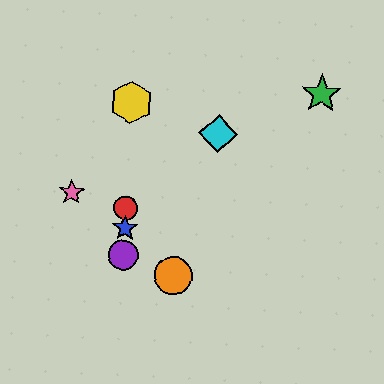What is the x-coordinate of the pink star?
The pink star is at x≈72.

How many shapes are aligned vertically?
4 shapes (the red circle, the blue star, the yellow hexagon, the purple circle) are aligned vertically.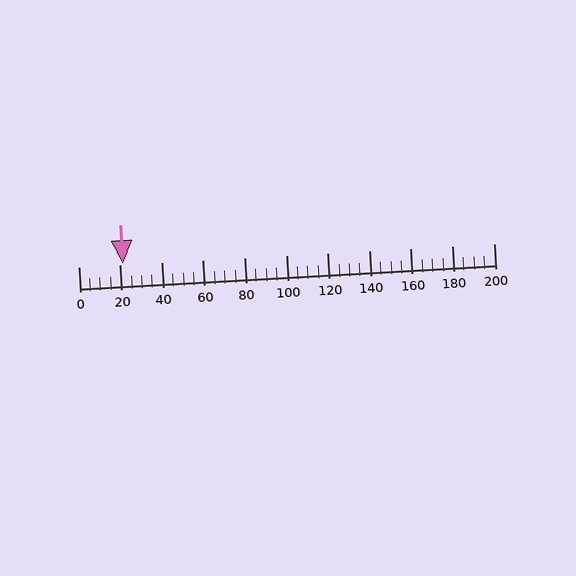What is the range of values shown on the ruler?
The ruler shows values from 0 to 200.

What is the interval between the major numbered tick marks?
The major tick marks are spaced 20 units apart.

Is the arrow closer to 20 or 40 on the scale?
The arrow is closer to 20.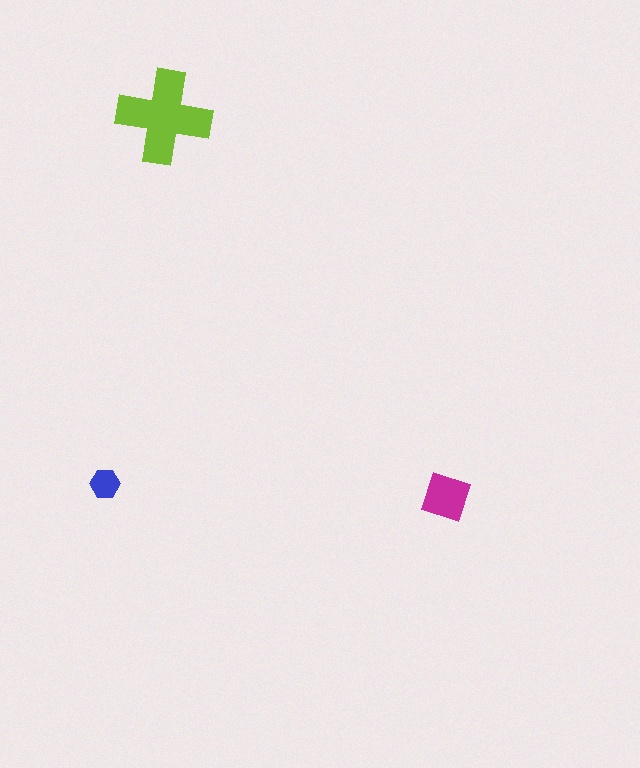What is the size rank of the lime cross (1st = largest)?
1st.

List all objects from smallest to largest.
The blue hexagon, the magenta diamond, the lime cross.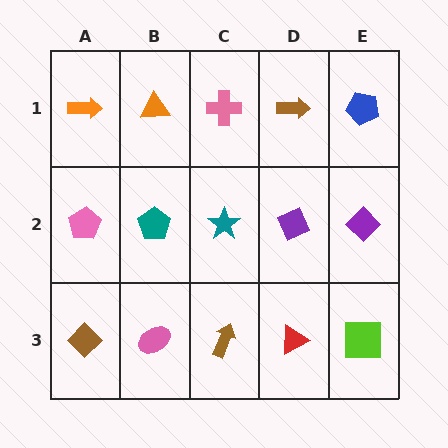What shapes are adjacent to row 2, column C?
A pink cross (row 1, column C), a brown arrow (row 3, column C), a teal pentagon (row 2, column B), a purple diamond (row 2, column D).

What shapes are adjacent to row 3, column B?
A teal pentagon (row 2, column B), a brown diamond (row 3, column A), a brown arrow (row 3, column C).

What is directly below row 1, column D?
A purple diamond.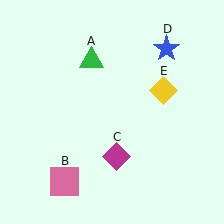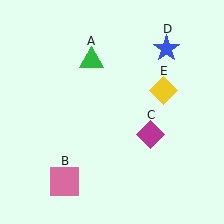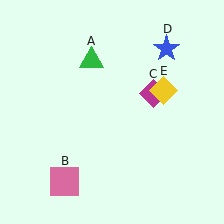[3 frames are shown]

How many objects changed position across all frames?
1 object changed position: magenta diamond (object C).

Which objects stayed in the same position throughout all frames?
Green triangle (object A) and pink square (object B) and blue star (object D) and yellow diamond (object E) remained stationary.